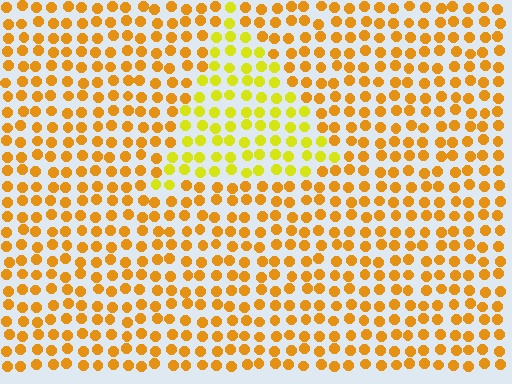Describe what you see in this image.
The image is filled with small orange elements in a uniform arrangement. A triangle-shaped region is visible where the elements are tinted to a slightly different hue, forming a subtle color boundary.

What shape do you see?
I see a triangle.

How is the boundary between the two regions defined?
The boundary is defined purely by a slight shift in hue (about 29 degrees). Spacing, size, and orientation are identical on both sides.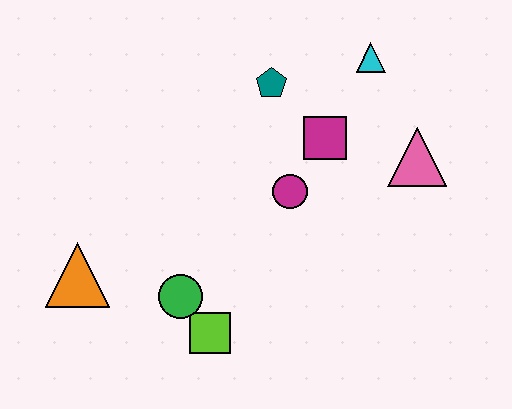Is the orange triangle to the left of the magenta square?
Yes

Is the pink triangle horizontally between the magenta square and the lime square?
No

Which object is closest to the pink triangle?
The magenta square is closest to the pink triangle.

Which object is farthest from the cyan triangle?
The orange triangle is farthest from the cyan triangle.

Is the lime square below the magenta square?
Yes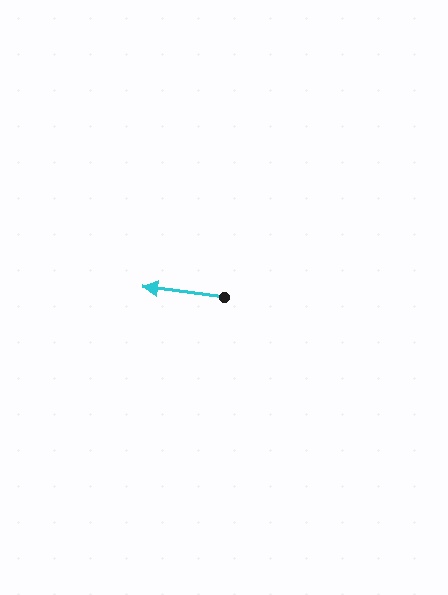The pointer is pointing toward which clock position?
Roughly 9 o'clock.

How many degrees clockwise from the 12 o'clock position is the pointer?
Approximately 277 degrees.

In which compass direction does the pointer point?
West.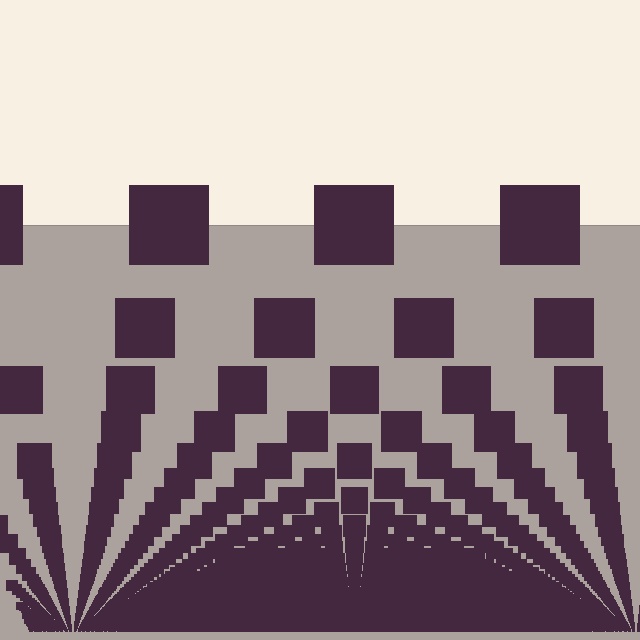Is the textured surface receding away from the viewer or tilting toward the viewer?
The surface appears to tilt toward the viewer. Texture elements get larger and sparser toward the top.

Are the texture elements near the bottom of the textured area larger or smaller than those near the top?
Smaller. The gradient is inverted — elements near the bottom are smaller and denser.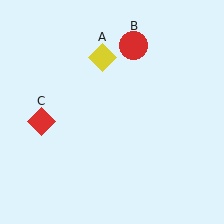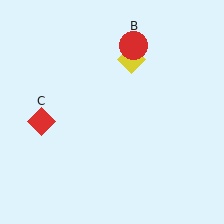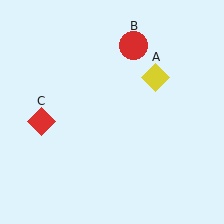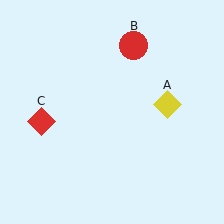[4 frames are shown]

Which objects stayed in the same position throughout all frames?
Red circle (object B) and red diamond (object C) remained stationary.